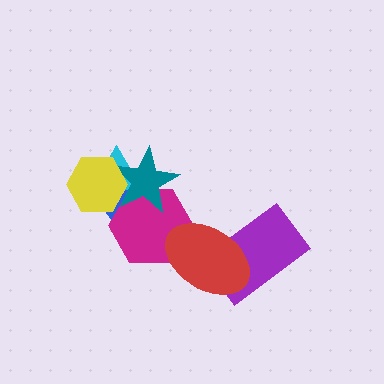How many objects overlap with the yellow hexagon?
3 objects overlap with the yellow hexagon.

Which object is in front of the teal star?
The yellow hexagon is in front of the teal star.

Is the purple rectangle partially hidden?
Yes, it is partially covered by another shape.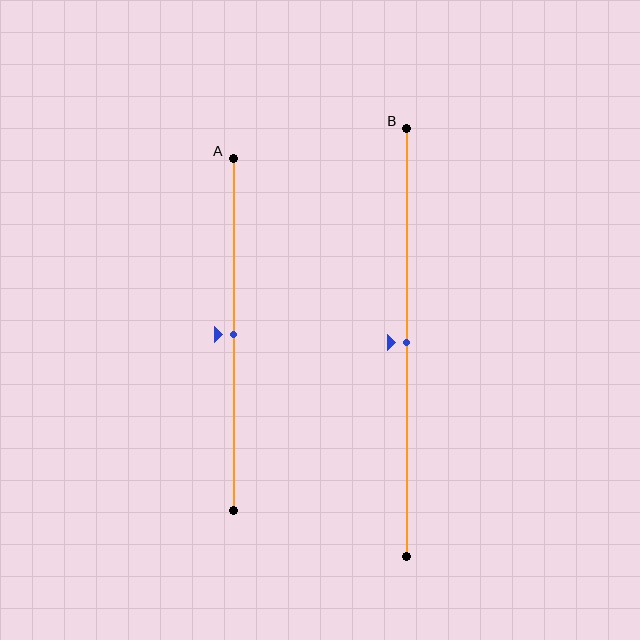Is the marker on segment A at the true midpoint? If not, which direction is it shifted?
Yes, the marker on segment A is at the true midpoint.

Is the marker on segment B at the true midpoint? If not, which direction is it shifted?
Yes, the marker on segment B is at the true midpoint.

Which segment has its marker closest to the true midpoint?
Segment A has its marker closest to the true midpoint.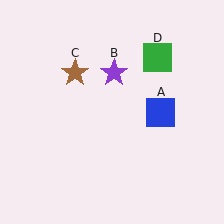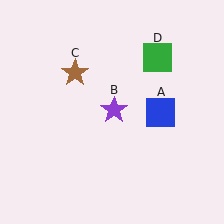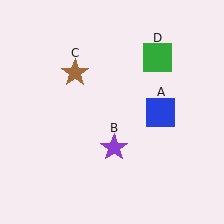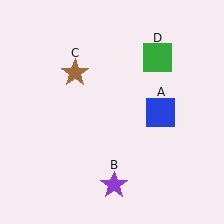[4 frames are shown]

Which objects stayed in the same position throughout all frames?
Blue square (object A) and brown star (object C) and green square (object D) remained stationary.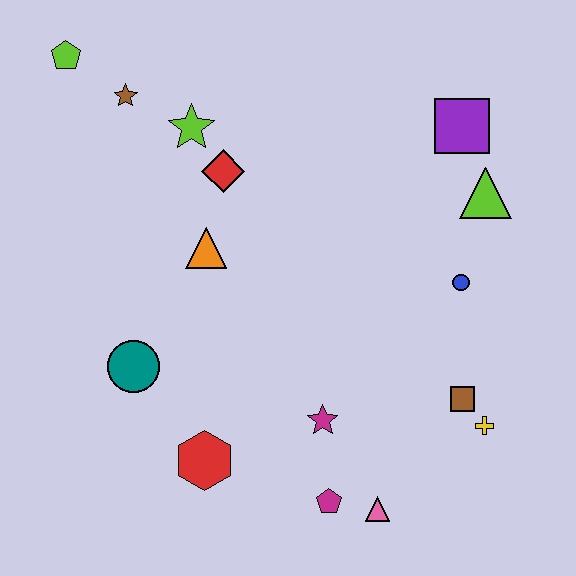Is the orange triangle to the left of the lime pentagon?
No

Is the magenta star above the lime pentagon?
No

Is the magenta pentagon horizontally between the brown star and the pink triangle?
Yes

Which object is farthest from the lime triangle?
The lime pentagon is farthest from the lime triangle.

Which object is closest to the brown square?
The yellow cross is closest to the brown square.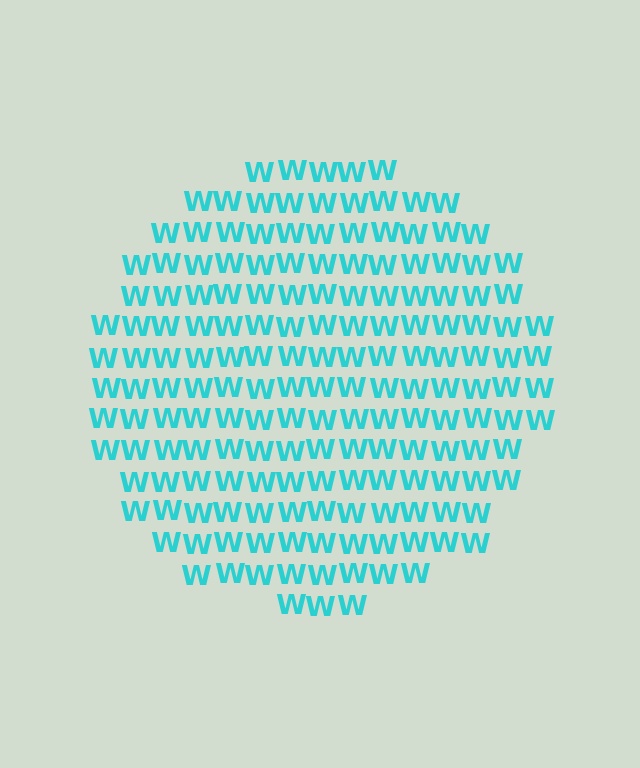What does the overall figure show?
The overall figure shows a circle.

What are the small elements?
The small elements are letter W's.